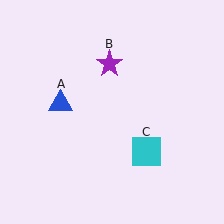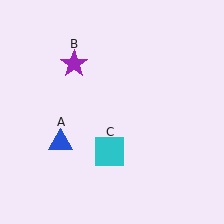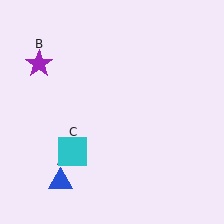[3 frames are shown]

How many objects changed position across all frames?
3 objects changed position: blue triangle (object A), purple star (object B), cyan square (object C).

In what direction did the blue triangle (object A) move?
The blue triangle (object A) moved down.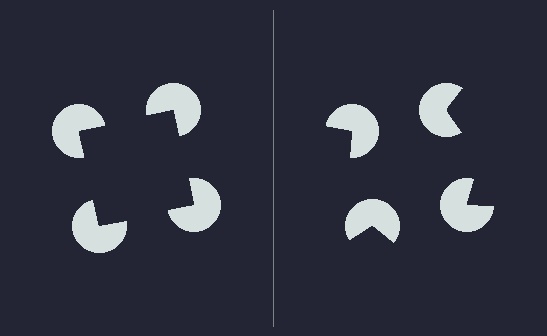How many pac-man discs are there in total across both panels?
8 — 4 on each side.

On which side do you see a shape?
An illusory square appears on the left side. On the right side the wedge cuts are rotated, so no coherent shape forms.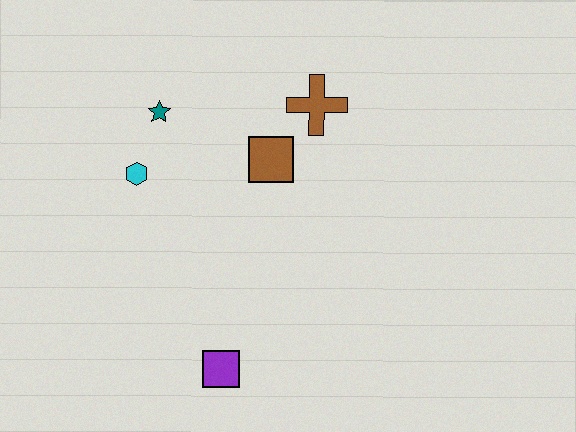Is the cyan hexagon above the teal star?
No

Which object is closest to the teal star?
The cyan hexagon is closest to the teal star.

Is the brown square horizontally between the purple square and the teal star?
No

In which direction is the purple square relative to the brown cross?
The purple square is below the brown cross.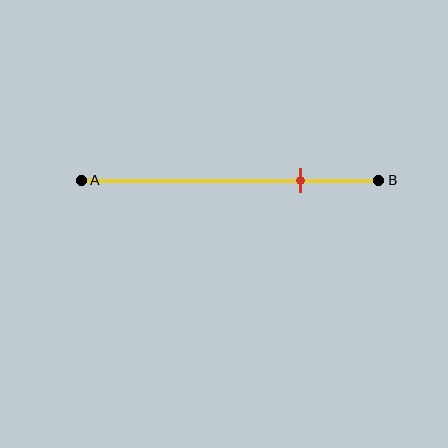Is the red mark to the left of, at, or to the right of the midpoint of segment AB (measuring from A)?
The red mark is to the right of the midpoint of segment AB.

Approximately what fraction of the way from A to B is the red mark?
The red mark is approximately 75% of the way from A to B.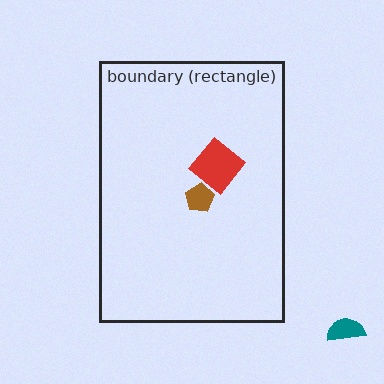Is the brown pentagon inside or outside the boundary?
Inside.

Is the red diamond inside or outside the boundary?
Inside.